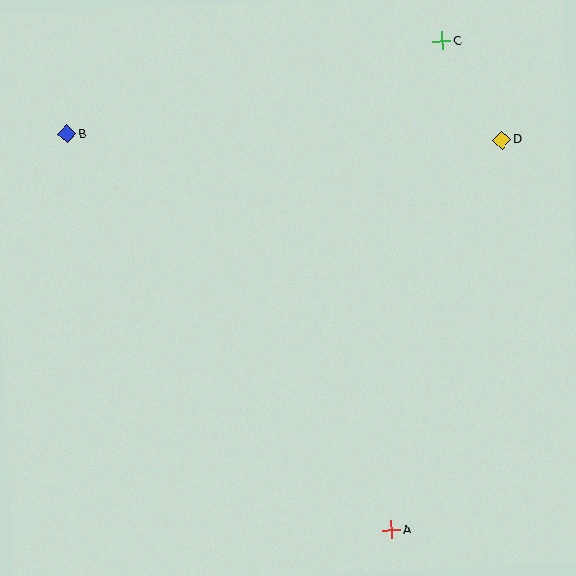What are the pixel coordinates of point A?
Point A is at (391, 530).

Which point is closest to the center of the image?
Point D at (502, 140) is closest to the center.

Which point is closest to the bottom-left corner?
Point A is closest to the bottom-left corner.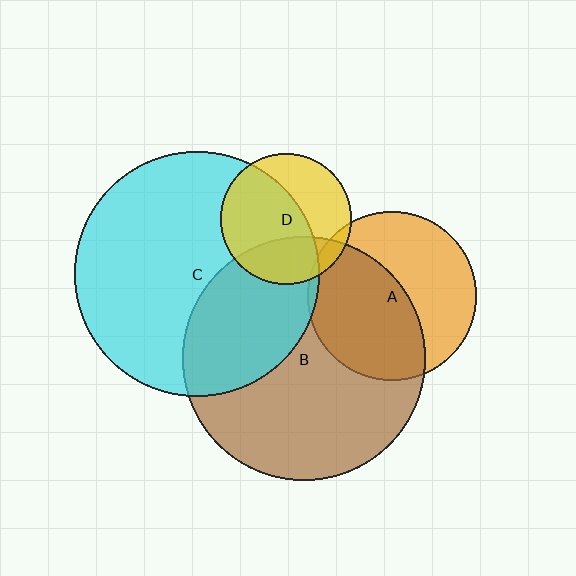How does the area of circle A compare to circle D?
Approximately 1.6 times.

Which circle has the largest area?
Circle C (cyan).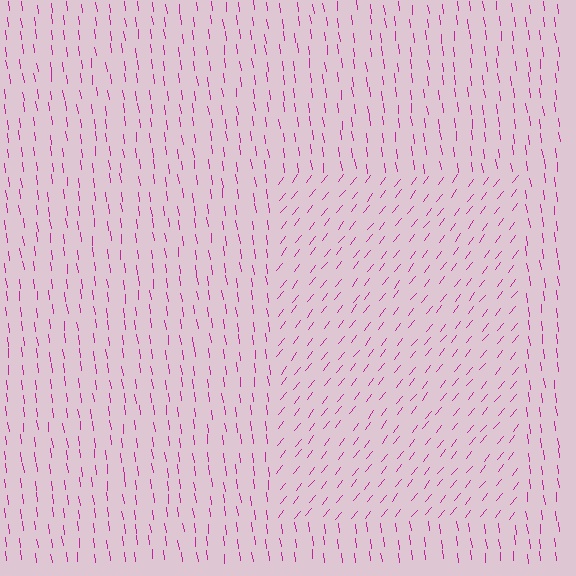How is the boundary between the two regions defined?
The boundary is defined purely by a change in line orientation (approximately 45 degrees difference). All lines are the same color and thickness.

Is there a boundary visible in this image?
Yes, there is a texture boundary formed by a change in line orientation.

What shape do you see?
I see a rectangle.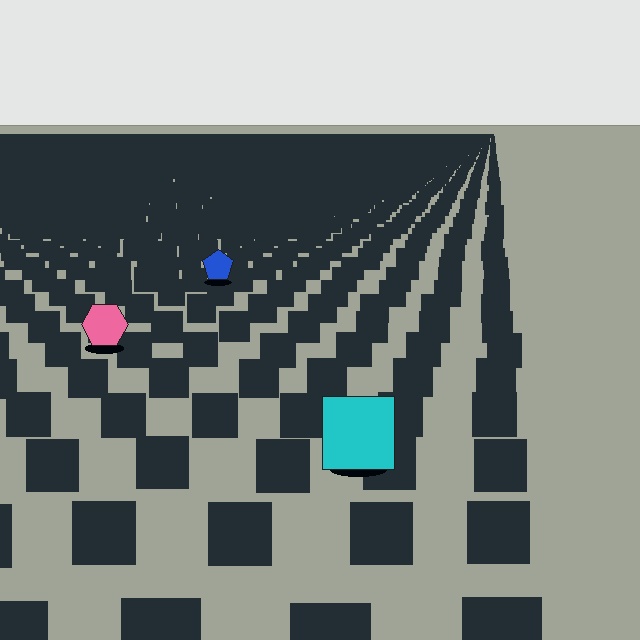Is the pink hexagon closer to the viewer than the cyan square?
No. The cyan square is closer — you can tell from the texture gradient: the ground texture is coarser near it.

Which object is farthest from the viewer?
The blue pentagon is farthest from the viewer. It appears smaller and the ground texture around it is denser.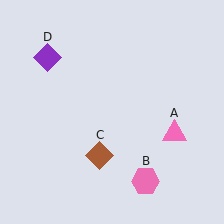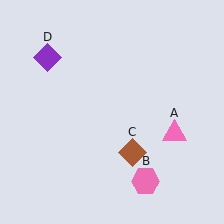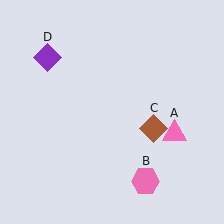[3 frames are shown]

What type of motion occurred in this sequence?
The brown diamond (object C) rotated counterclockwise around the center of the scene.